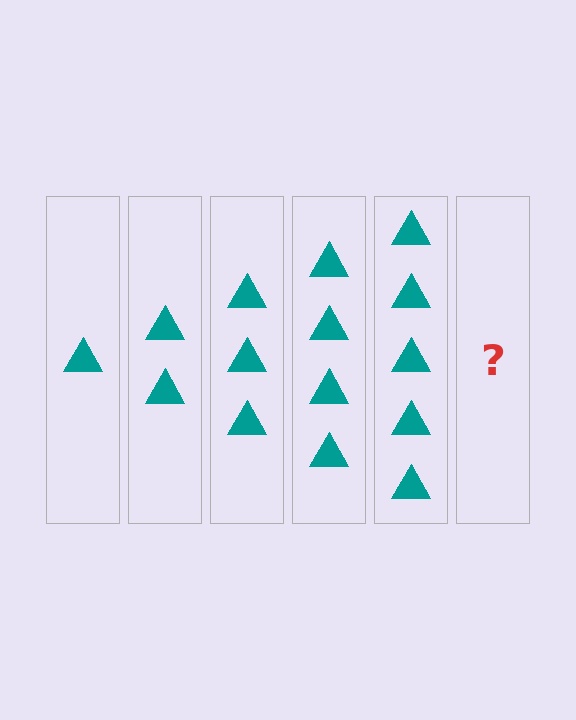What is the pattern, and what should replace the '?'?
The pattern is that each step adds one more triangle. The '?' should be 6 triangles.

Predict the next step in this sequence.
The next step is 6 triangles.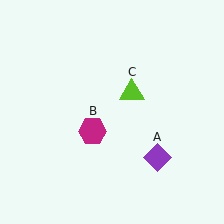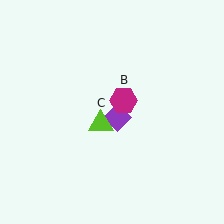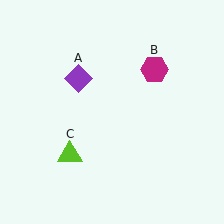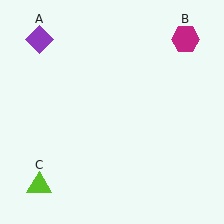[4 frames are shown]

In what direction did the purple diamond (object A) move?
The purple diamond (object A) moved up and to the left.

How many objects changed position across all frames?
3 objects changed position: purple diamond (object A), magenta hexagon (object B), lime triangle (object C).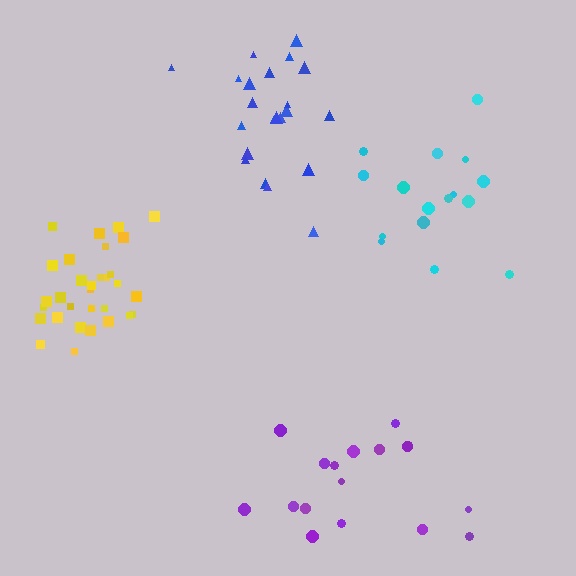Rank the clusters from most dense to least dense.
yellow, blue, purple, cyan.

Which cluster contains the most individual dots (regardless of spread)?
Yellow (33).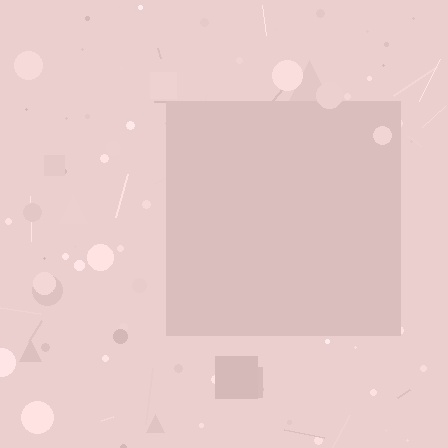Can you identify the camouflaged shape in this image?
The camouflaged shape is a square.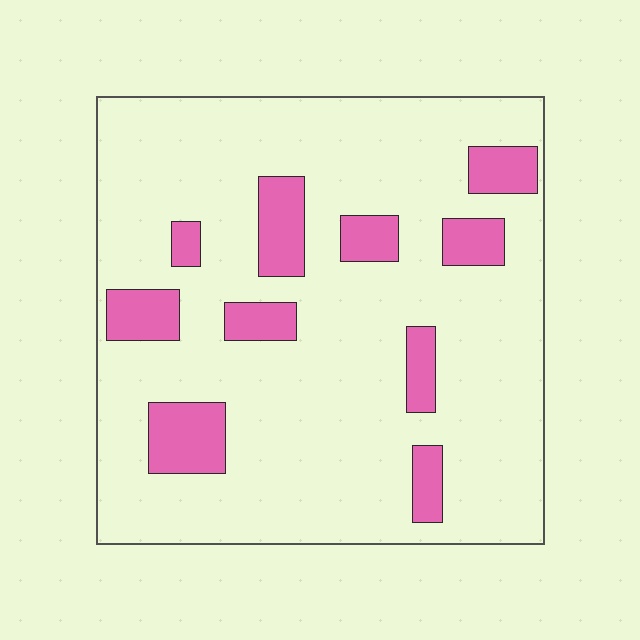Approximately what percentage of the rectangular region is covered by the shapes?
Approximately 15%.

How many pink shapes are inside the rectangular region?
10.